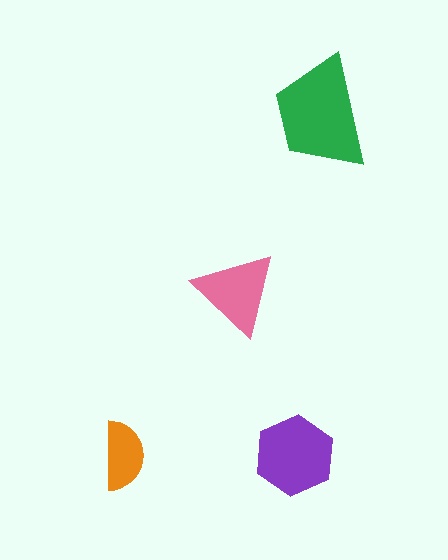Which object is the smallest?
The orange semicircle.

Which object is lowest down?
The orange semicircle is bottommost.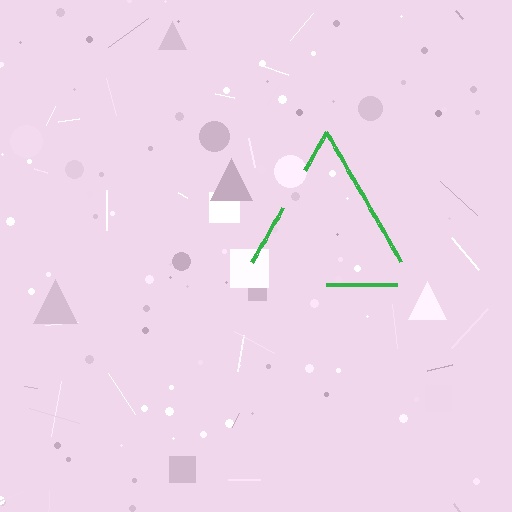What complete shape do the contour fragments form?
The contour fragments form a triangle.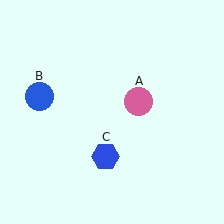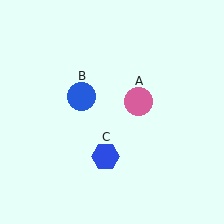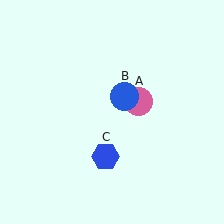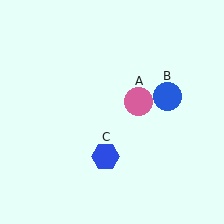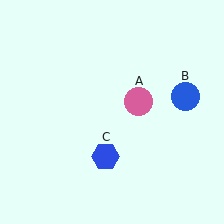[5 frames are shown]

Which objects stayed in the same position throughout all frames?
Pink circle (object A) and blue hexagon (object C) remained stationary.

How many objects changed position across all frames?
1 object changed position: blue circle (object B).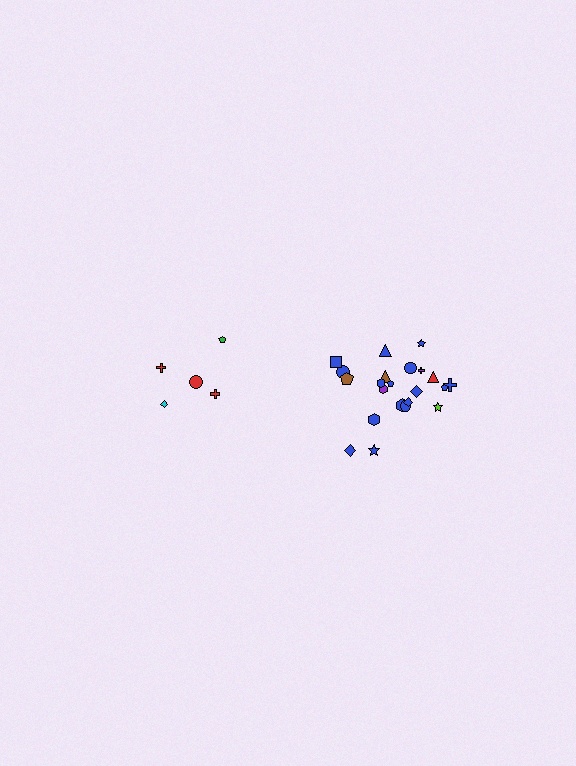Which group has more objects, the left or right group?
The right group.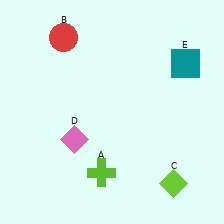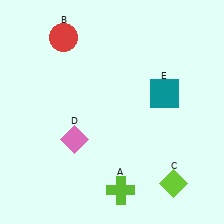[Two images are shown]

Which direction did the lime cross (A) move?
The lime cross (A) moved right.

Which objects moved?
The objects that moved are: the lime cross (A), the teal square (E).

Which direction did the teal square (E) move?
The teal square (E) moved down.